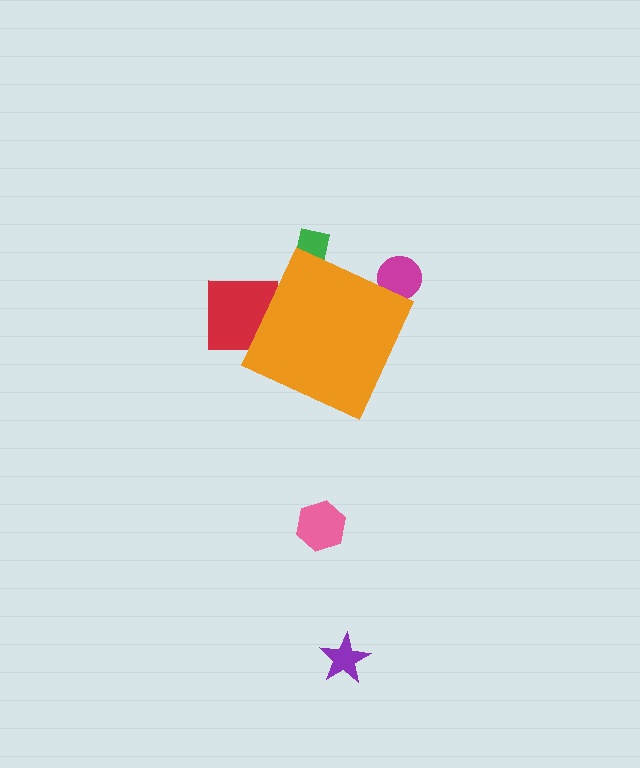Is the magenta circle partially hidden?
Yes, the magenta circle is partially hidden behind the orange diamond.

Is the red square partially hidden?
Yes, the red square is partially hidden behind the orange diamond.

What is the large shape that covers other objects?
An orange diamond.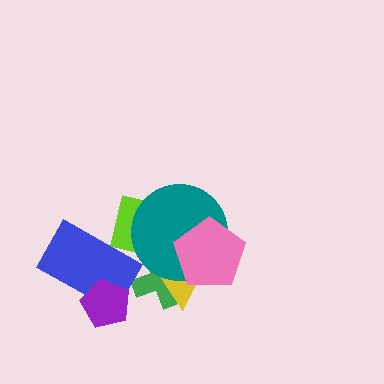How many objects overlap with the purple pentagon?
1 object overlaps with the purple pentagon.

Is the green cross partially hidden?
Yes, it is partially covered by another shape.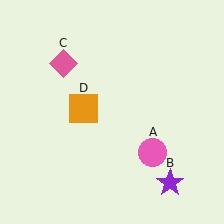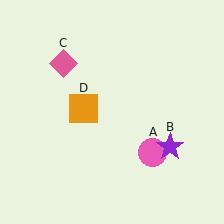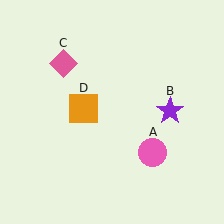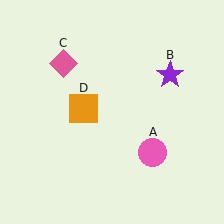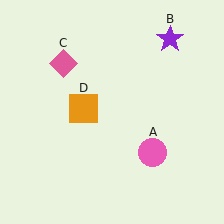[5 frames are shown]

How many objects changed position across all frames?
1 object changed position: purple star (object B).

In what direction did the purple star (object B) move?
The purple star (object B) moved up.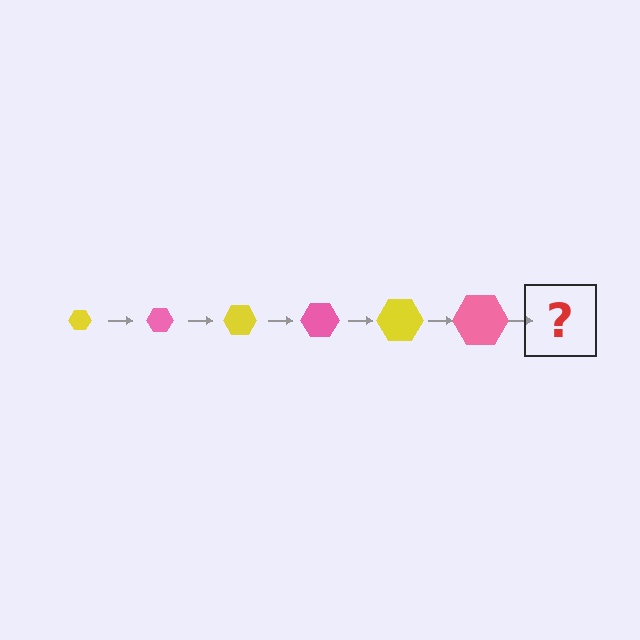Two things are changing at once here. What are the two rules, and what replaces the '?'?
The two rules are that the hexagon grows larger each step and the color cycles through yellow and pink. The '?' should be a yellow hexagon, larger than the previous one.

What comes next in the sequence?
The next element should be a yellow hexagon, larger than the previous one.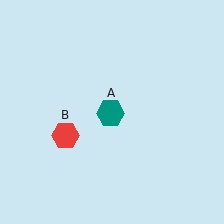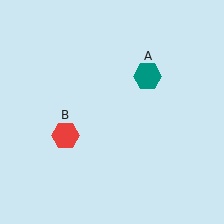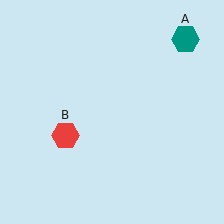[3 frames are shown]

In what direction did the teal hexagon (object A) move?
The teal hexagon (object A) moved up and to the right.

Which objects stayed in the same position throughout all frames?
Red hexagon (object B) remained stationary.